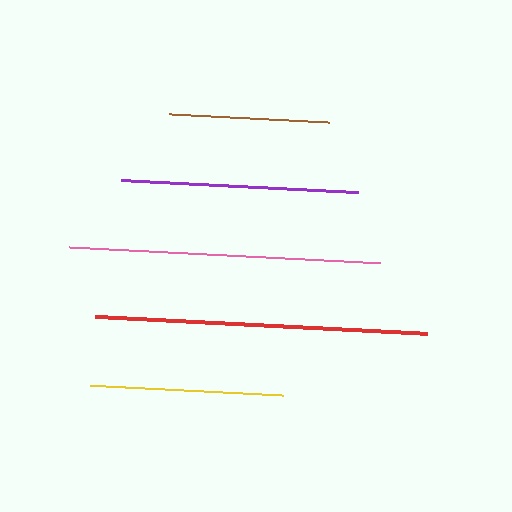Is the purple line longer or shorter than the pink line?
The pink line is longer than the purple line.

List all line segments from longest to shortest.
From longest to shortest: red, pink, purple, yellow, brown.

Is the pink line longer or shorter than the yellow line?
The pink line is longer than the yellow line.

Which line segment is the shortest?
The brown line is the shortest at approximately 160 pixels.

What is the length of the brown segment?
The brown segment is approximately 160 pixels long.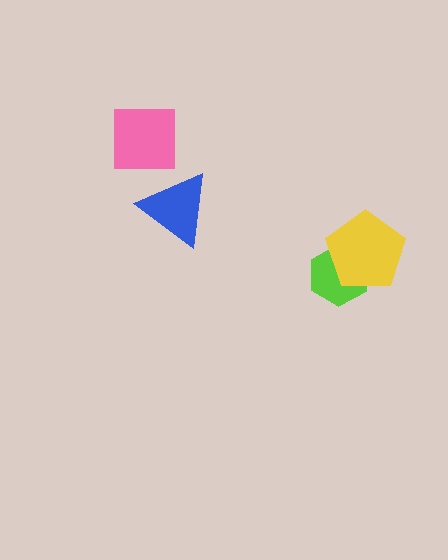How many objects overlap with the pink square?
0 objects overlap with the pink square.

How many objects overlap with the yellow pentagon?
1 object overlaps with the yellow pentagon.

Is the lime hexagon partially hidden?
Yes, it is partially covered by another shape.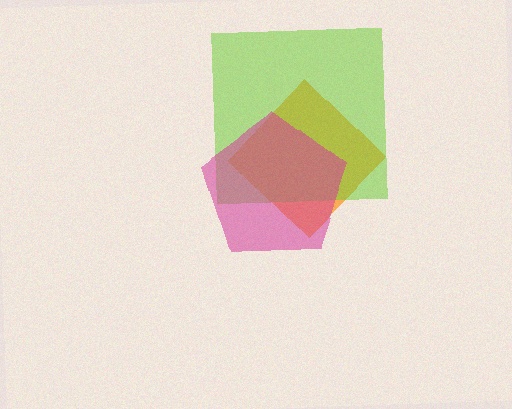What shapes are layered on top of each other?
The layered shapes are: an orange diamond, a lime square, a magenta pentagon.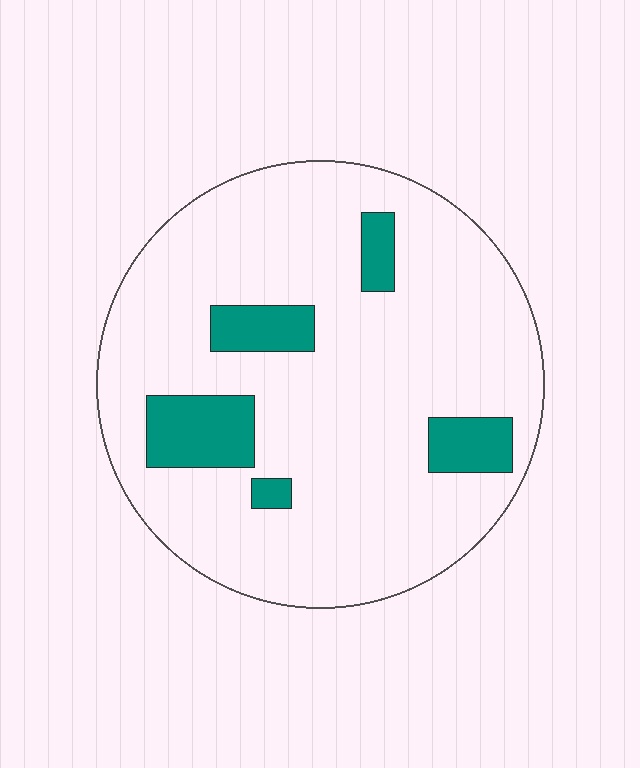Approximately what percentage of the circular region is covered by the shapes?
Approximately 15%.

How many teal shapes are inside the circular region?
5.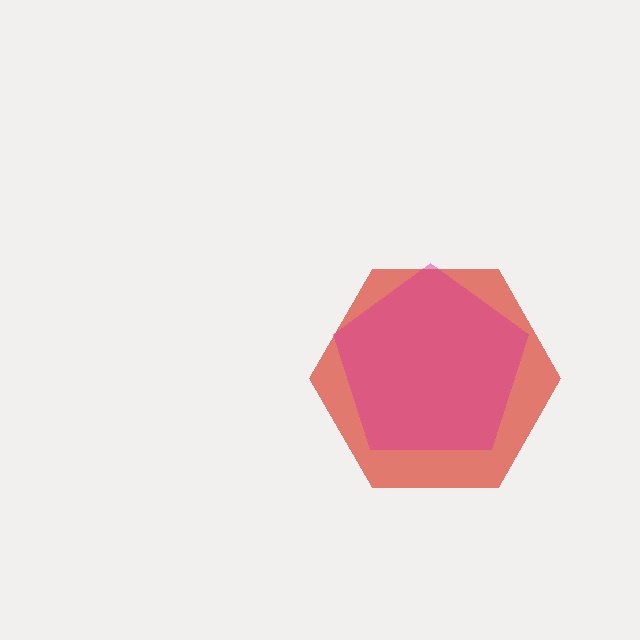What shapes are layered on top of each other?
The layered shapes are: a red hexagon, a magenta pentagon.